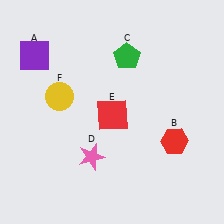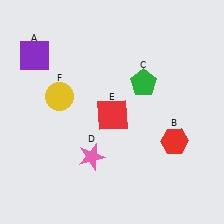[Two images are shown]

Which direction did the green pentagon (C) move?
The green pentagon (C) moved down.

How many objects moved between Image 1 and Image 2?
1 object moved between the two images.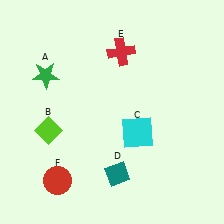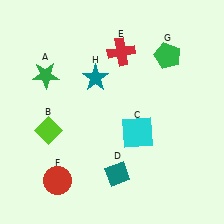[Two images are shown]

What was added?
A green pentagon (G), a teal star (H) were added in Image 2.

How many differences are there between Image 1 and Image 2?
There are 2 differences between the two images.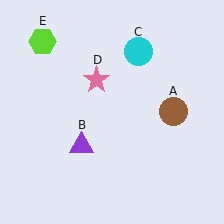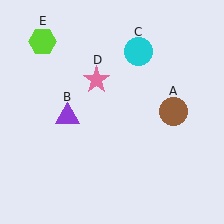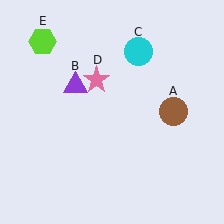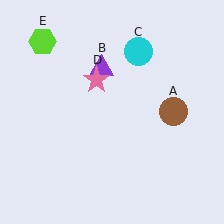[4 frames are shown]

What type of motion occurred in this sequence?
The purple triangle (object B) rotated clockwise around the center of the scene.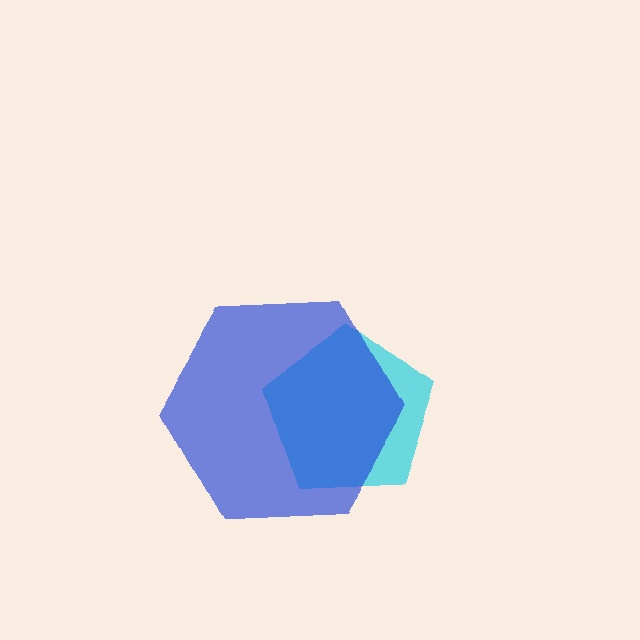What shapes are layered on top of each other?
The layered shapes are: a cyan pentagon, a blue hexagon.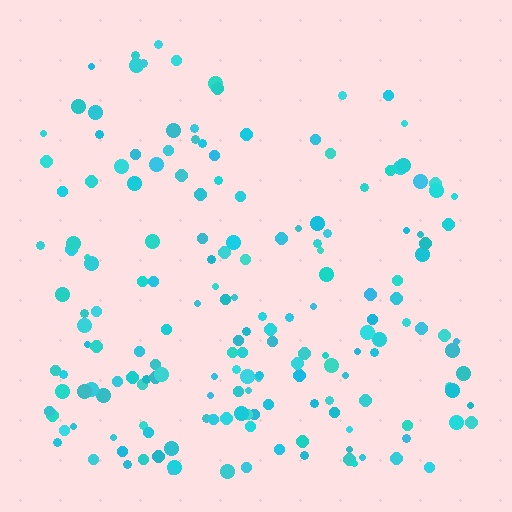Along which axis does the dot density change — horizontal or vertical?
Vertical.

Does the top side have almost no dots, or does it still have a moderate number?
Still a moderate number, just noticeably fewer than the bottom.